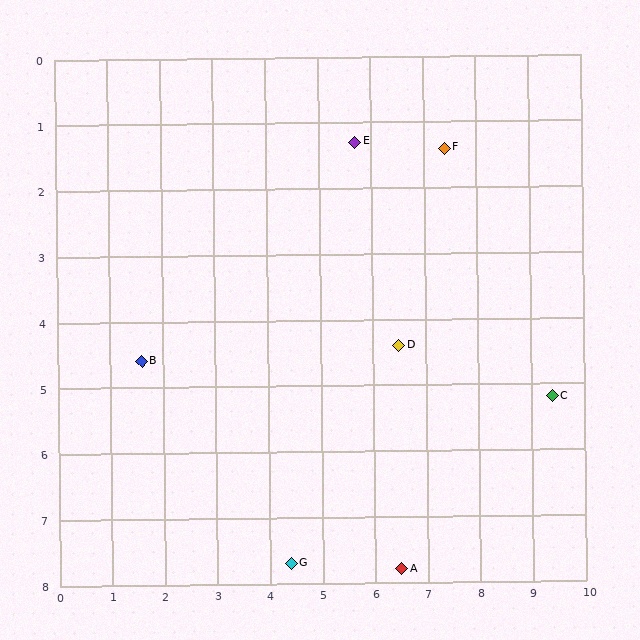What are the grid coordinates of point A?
Point A is at approximately (6.5, 7.8).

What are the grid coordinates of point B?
Point B is at approximately (1.6, 4.6).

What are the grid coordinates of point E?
Point E is at approximately (5.7, 1.3).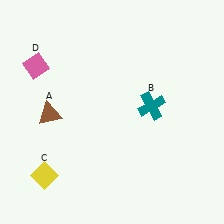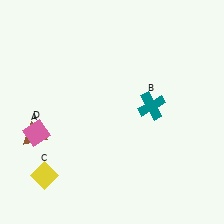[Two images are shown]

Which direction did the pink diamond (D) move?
The pink diamond (D) moved down.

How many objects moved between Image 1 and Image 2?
2 objects moved between the two images.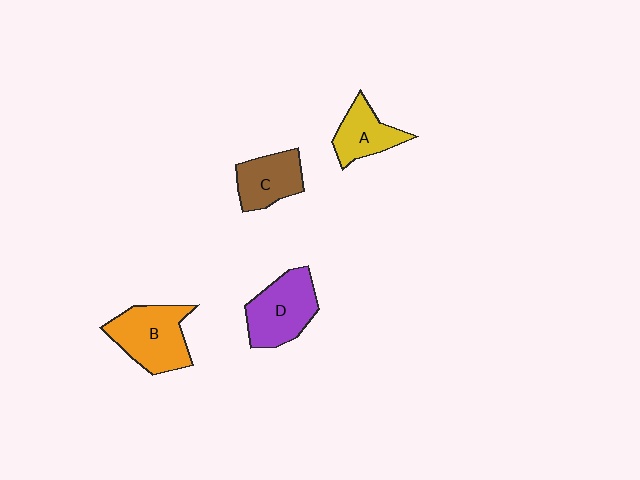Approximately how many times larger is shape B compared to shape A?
Approximately 1.5 times.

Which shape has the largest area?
Shape B (orange).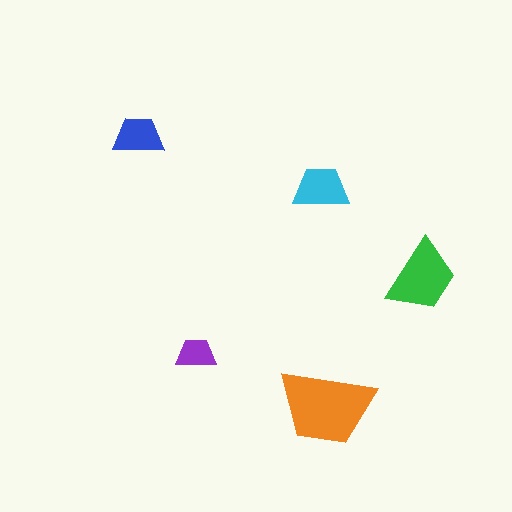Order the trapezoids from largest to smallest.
the orange one, the green one, the cyan one, the blue one, the purple one.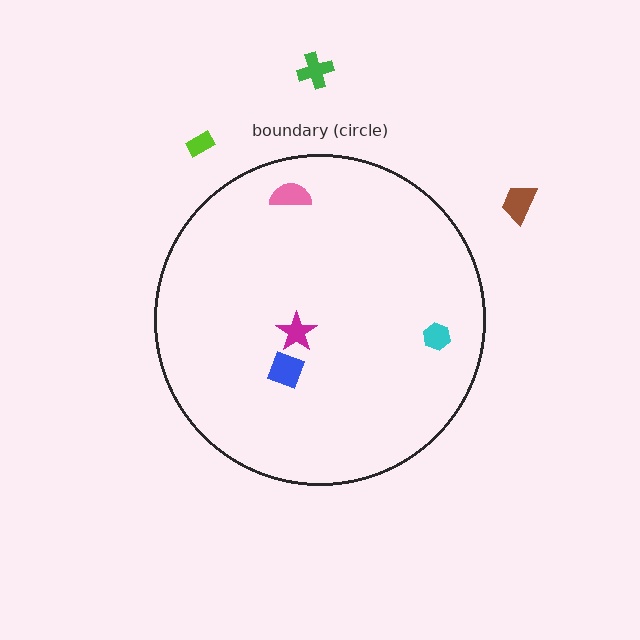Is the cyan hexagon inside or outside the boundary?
Inside.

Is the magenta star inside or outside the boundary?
Inside.